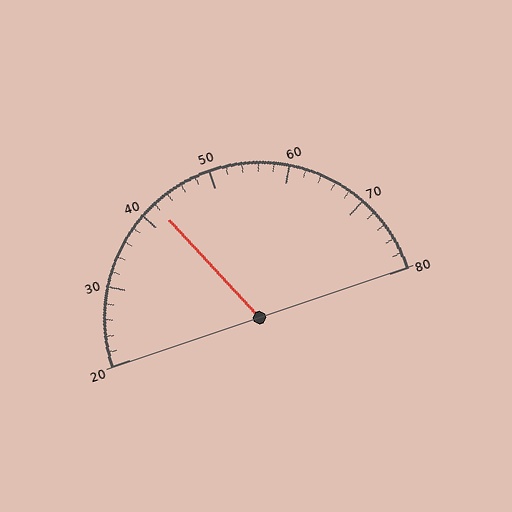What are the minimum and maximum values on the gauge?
The gauge ranges from 20 to 80.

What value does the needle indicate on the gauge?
The needle indicates approximately 42.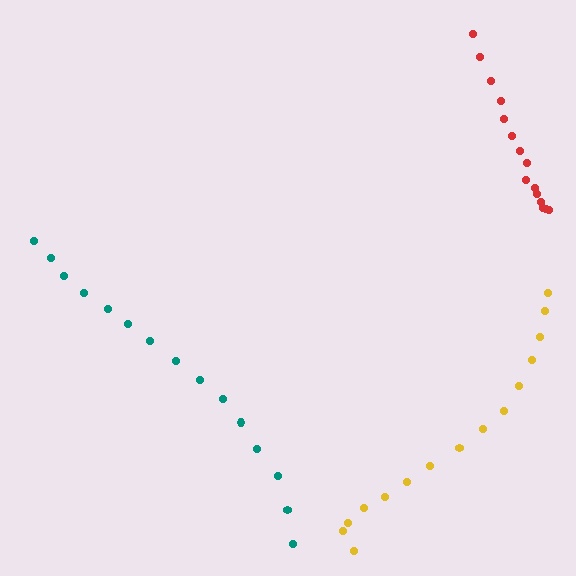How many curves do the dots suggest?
There are 3 distinct paths.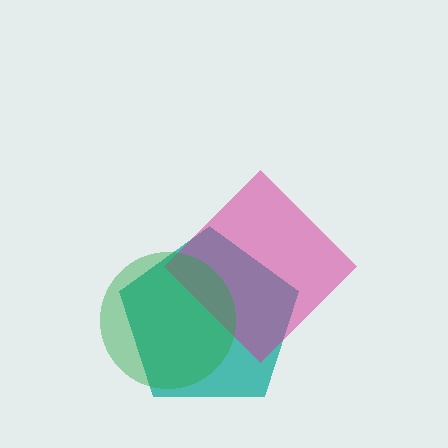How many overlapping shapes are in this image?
There are 3 overlapping shapes in the image.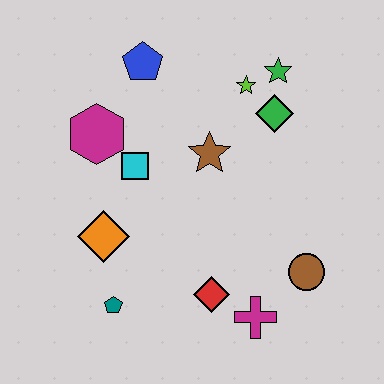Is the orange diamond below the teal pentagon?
No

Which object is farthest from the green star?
The teal pentagon is farthest from the green star.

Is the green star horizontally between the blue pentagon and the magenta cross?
No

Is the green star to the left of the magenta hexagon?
No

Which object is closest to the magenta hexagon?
The cyan square is closest to the magenta hexagon.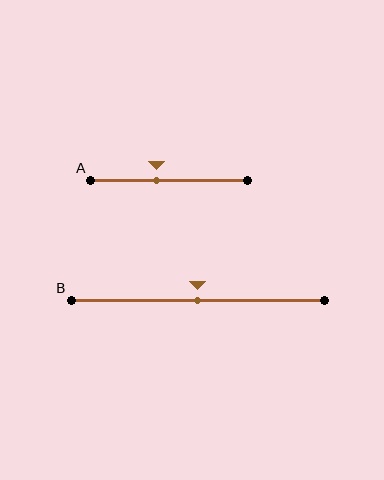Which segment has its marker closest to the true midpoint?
Segment B has its marker closest to the true midpoint.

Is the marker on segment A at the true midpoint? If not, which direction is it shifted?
No, the marker on segment A is shifted to the left by about 8% of the segment length.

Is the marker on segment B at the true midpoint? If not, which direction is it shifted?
Yes, the marker on segment B is at the true midpoint.